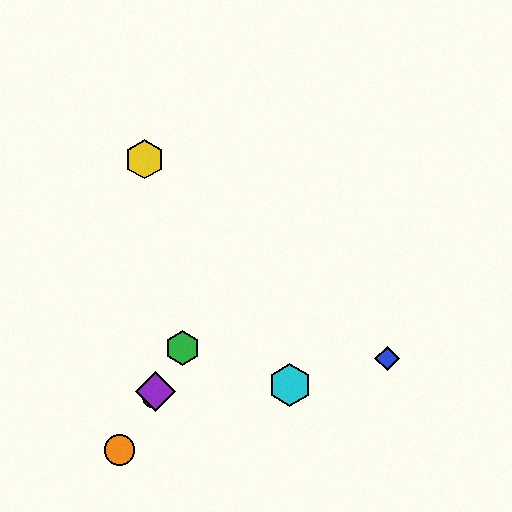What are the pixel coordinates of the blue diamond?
The blue diamond is at (387, 358).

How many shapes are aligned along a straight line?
4 shapes (the red circle, the green hexagon, the purple diamond, the orange circle) are aligned along a straight line.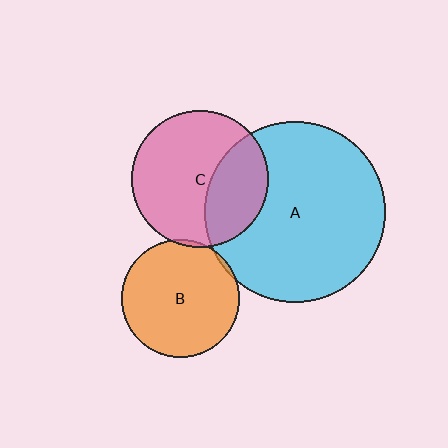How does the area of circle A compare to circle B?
Approximately 2.4 times.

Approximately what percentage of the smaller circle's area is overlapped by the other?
Approximately 35%.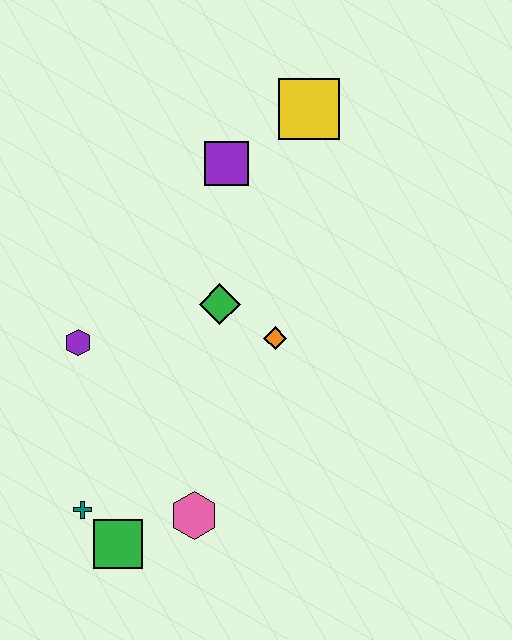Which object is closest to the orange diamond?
The green diamond is closest to the orange diamond.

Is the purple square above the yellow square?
No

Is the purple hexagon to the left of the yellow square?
Yes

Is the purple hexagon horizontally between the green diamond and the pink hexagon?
No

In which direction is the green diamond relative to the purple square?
The green diamond is below the purple square.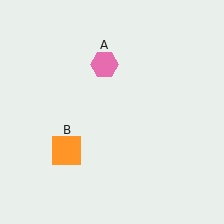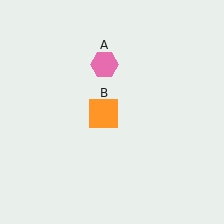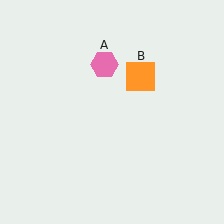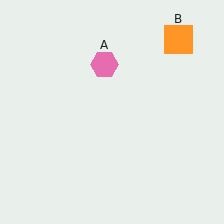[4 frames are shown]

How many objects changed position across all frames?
1 object changed position: orange square (object B).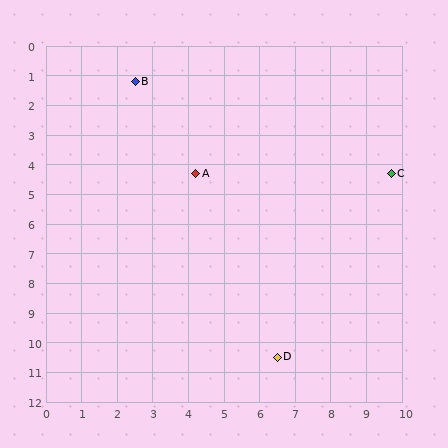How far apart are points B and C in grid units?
Points B and C are about 7.8 grid units apart.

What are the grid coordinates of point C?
Point C is at approximately (9.7, 4.3).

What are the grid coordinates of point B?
Point B is at approximately (2.5, 1.2).